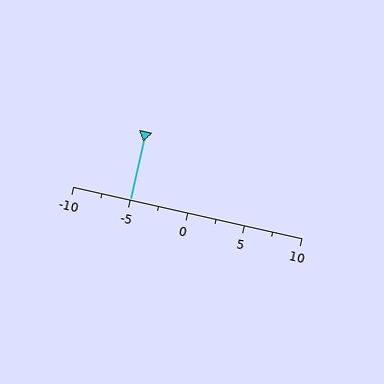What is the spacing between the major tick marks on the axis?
The major ticks are spaced 5 apart.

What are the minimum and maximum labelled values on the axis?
The axis runs from -10 to 10.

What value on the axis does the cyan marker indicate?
The marker indicates approximately -5.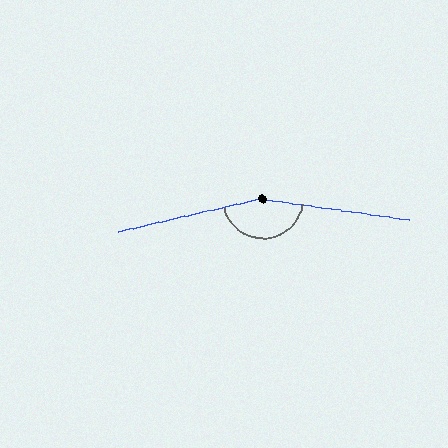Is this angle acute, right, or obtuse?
It is obtuse.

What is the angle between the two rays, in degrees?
Approximately 159 degrees.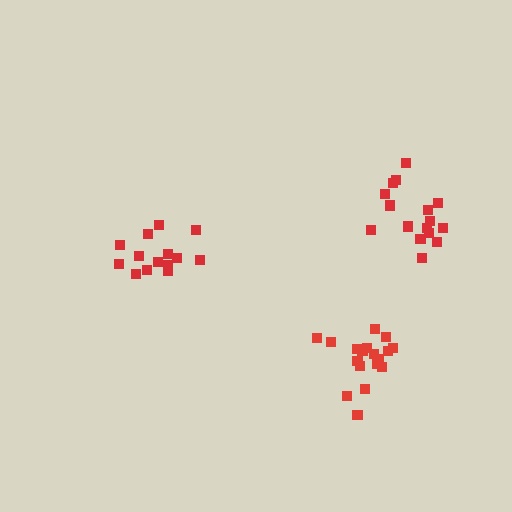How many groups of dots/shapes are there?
There are 3 groups.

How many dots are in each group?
Group 1: 18 dots, Group 2: 16 dots, Group 3: 14 dots (48 total).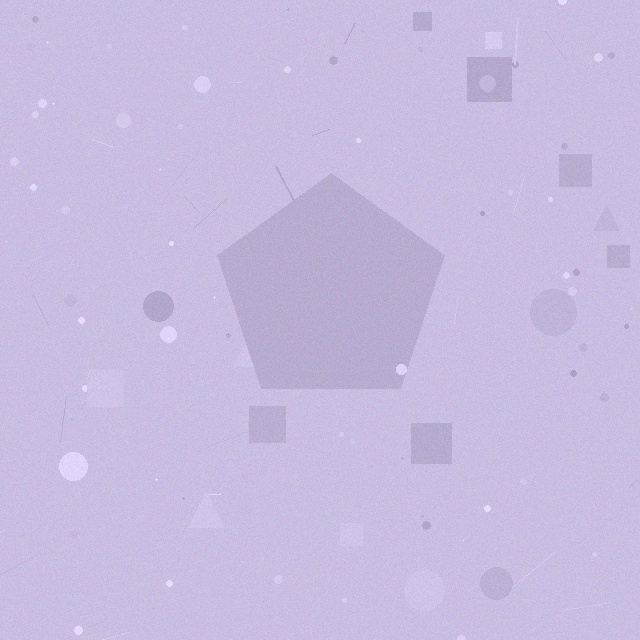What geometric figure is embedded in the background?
A pentagon is embedded in the background.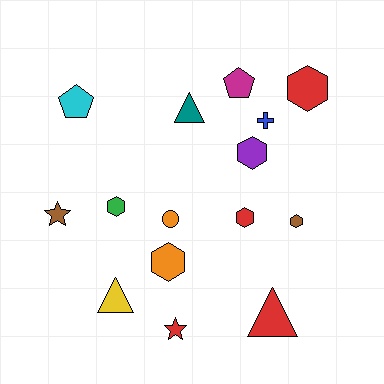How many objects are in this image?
There are 15 objects.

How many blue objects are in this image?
There is 1 blue object.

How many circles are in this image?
There is 1 circle.